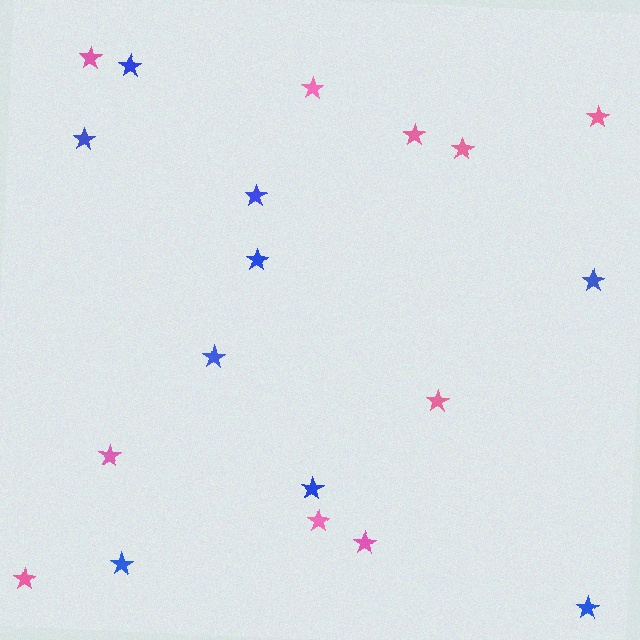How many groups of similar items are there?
There are 2 groups: one group of blue stars (9) and one group of pink stars (10).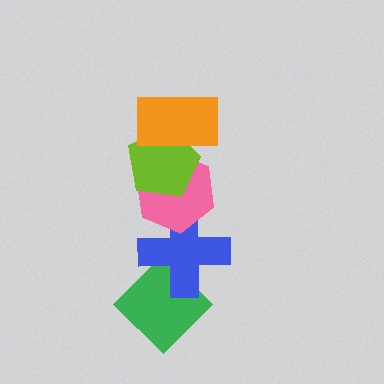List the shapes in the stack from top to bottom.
From top to bottom: the orange rectangle, the lime pentagon, the pink hexagon, the blue cross, the green diamond.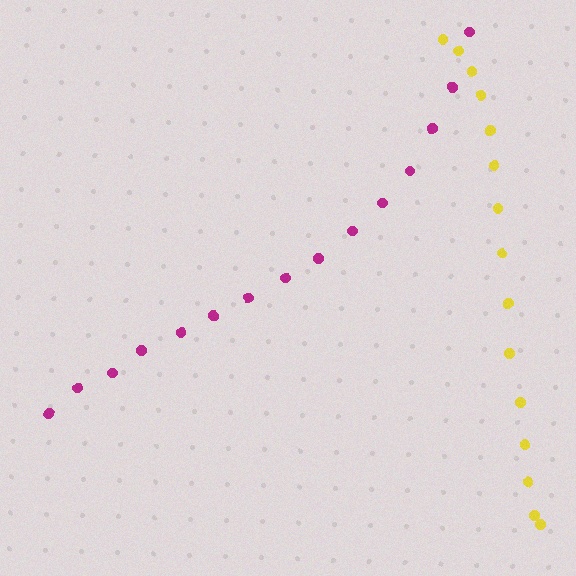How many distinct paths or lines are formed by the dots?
There are 2 distinct paths.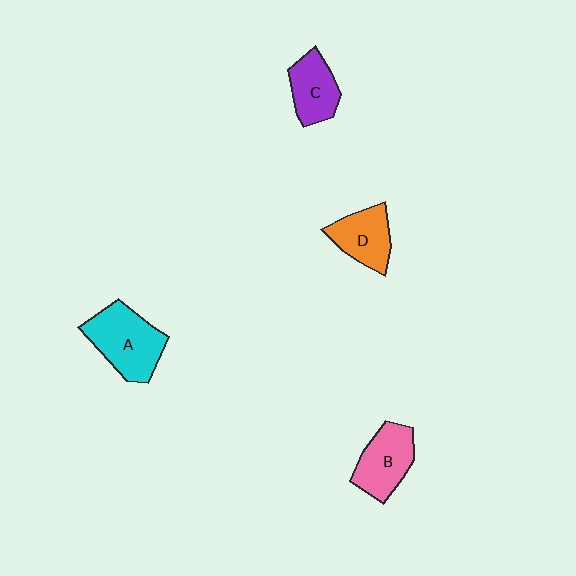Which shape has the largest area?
Shape A (cyan).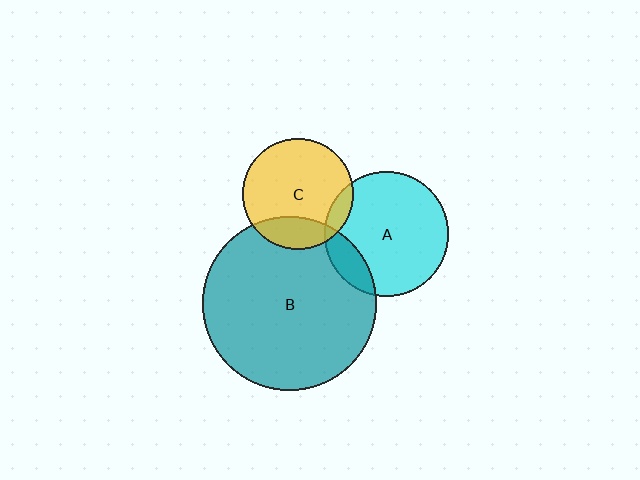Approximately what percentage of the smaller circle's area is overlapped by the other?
Approximately 15%.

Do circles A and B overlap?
Yes.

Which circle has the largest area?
Circle B (teal).